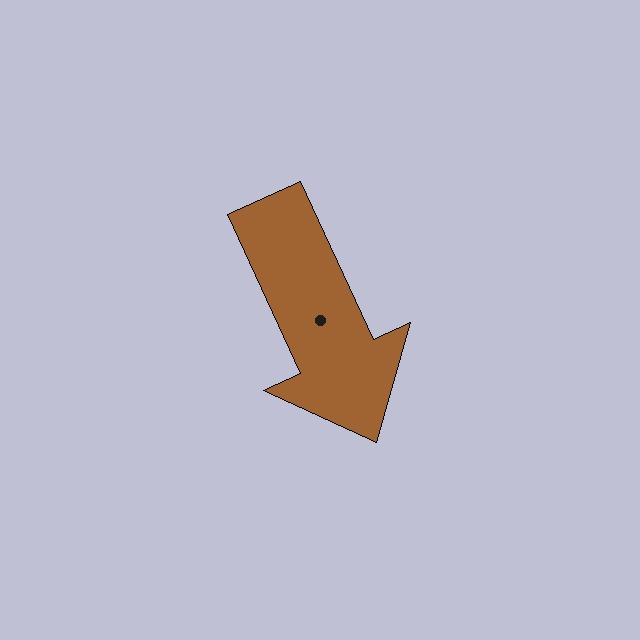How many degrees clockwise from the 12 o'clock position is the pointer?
Approximately 155 degrees.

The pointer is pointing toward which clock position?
Roughly 5 o'clock.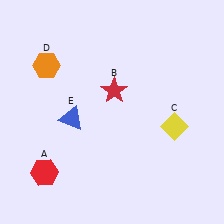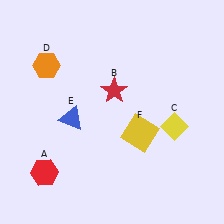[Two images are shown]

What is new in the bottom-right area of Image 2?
A yellow square (F) was added in the bottom-right area of Image 2.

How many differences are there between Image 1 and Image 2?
There is 1 difference between the two images.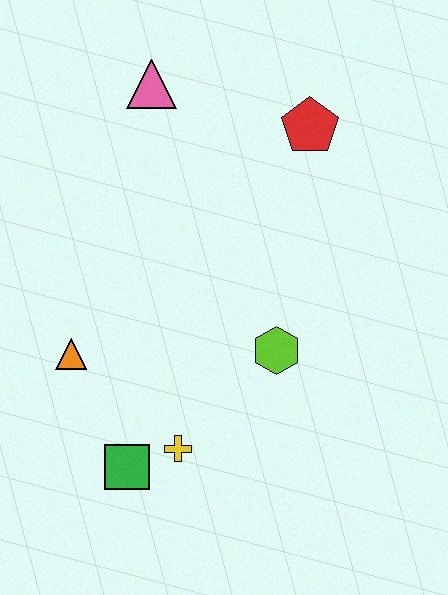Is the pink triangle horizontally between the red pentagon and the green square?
Yes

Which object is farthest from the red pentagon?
The green square is farthest from the red pentagon.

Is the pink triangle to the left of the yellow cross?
Yes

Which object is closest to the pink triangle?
The red pentagon is closest to the pink triangle.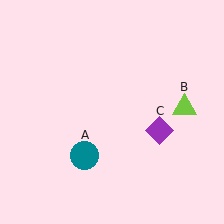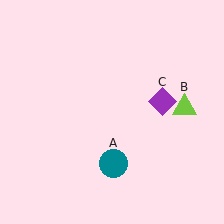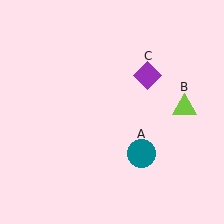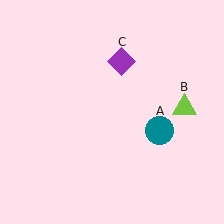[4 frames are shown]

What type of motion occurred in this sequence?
The teal circle (object A), purple diamond (object C) rotated counterclockwise around the center of the scene.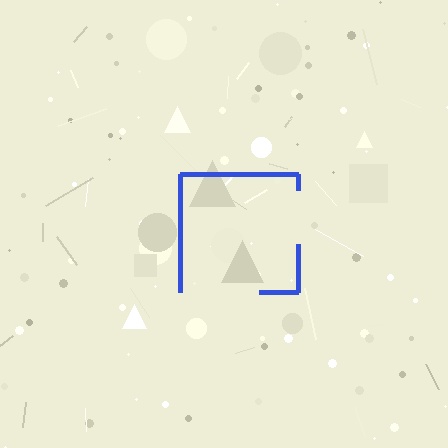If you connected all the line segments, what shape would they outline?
They would outline a square.